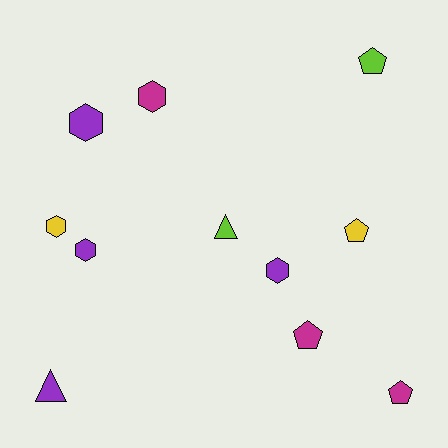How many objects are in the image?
There are 11 objects.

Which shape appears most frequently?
Hexagon, with 5 objects.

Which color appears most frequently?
Purple, with 4 objects.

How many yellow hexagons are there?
There is 1 yellow hexagon.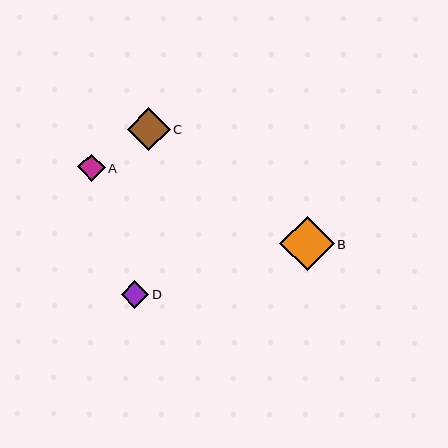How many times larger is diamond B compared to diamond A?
Diamond B is approximately 2.0 times the size of diamond A.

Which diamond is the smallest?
Diamond A is the smallest with a size of approximately 28 pixels.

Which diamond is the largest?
Diamond B is the largest with a size of approximately 54 pixels.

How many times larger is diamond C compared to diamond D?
Diamond C is approximately 1.6 times the size of diamond D.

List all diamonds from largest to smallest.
From largest to smallest: B, C, D, A.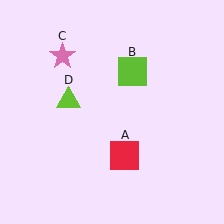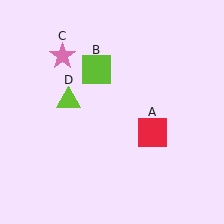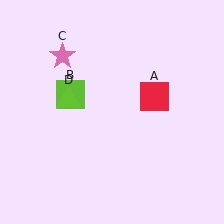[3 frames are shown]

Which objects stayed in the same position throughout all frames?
Pink star (object C) and lime triangle (object D) remained stationary.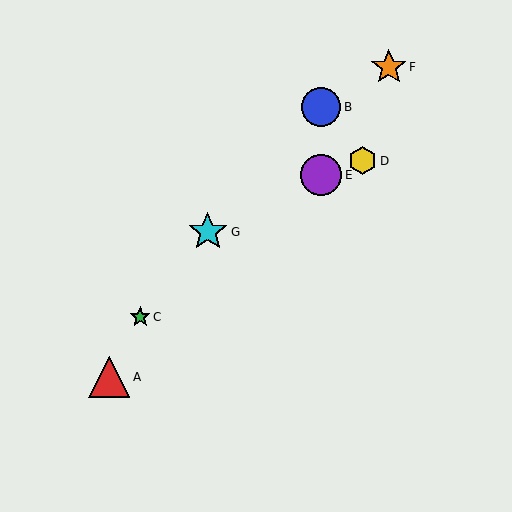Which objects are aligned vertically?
Objects B, E are aligned vertically.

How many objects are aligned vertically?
2 objects (B, E) are aligned vertically.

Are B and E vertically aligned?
Yes, both are at x≈321.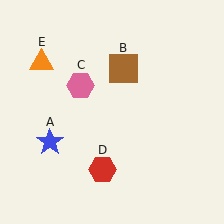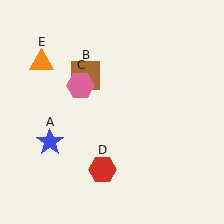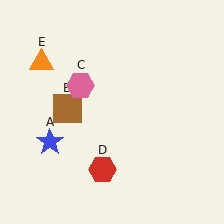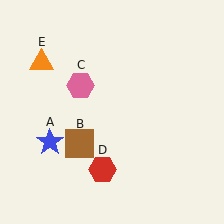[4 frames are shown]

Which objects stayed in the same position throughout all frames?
Blue star (object A) and pink hexagon (object C) and red hexagon (object D) and orange triangle (object E) remained stationary.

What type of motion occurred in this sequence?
The brown square (object B) rotated counterclockwise around the center of the scene.